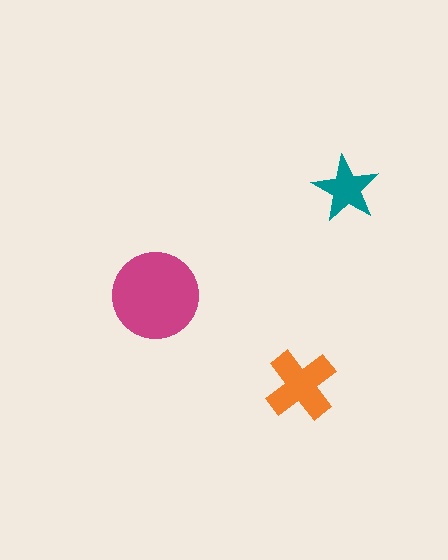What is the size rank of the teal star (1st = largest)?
3rd.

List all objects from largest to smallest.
The magenta circle, the orange cross, the teal star.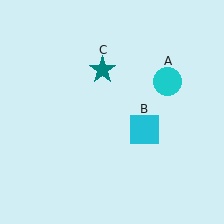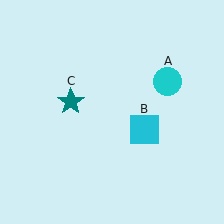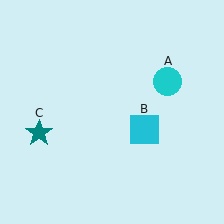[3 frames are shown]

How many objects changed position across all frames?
1 object changed position: teal star (object C).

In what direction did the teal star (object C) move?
The teal star (object C) moved down and to the left.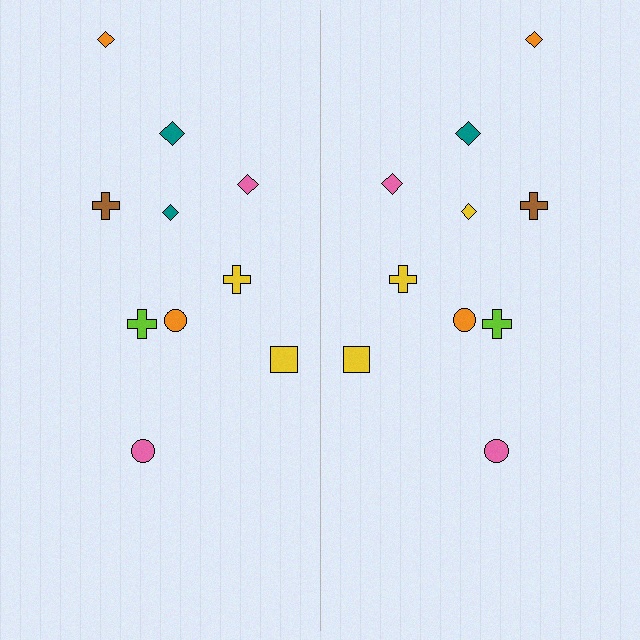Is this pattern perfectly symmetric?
No, the pattern is not perfectly symmetric. The yellow diamond on the right side breaks the symmetry — its mirror counterpart is teal.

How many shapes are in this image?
There are 20 shapes in this image.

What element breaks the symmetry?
The yellow diamond on the right side breaks the symmetry — its mirror counterpart is teal.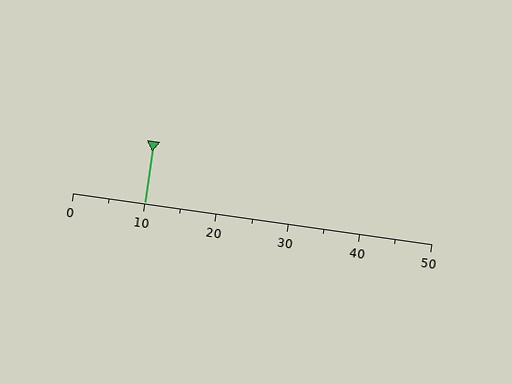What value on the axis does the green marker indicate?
The marker indicates approximately 10.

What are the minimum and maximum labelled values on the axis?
The axis runs from 0 to 50.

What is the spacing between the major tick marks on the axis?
The major ticks are spaced 10 apart.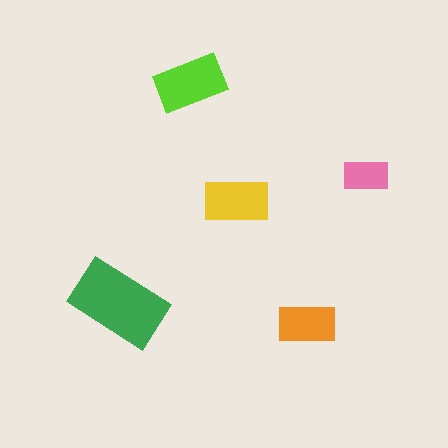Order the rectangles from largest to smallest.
the green one, the lime one, the yellow one, the orange one, the pink one.